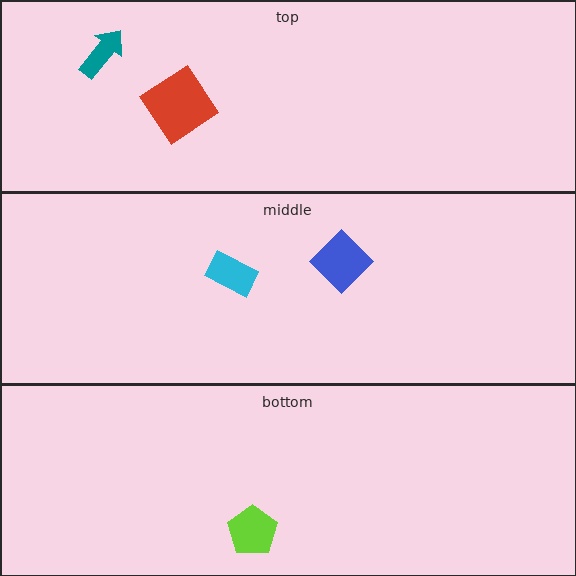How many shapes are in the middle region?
2.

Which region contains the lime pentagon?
The bottom region.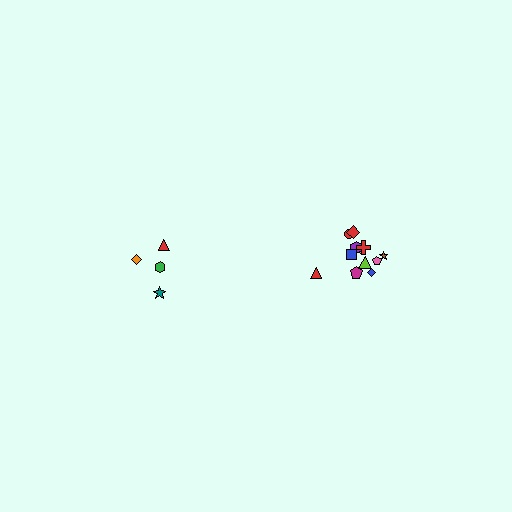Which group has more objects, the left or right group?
The right group.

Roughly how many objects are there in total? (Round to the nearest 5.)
Roughly 15 objects in total.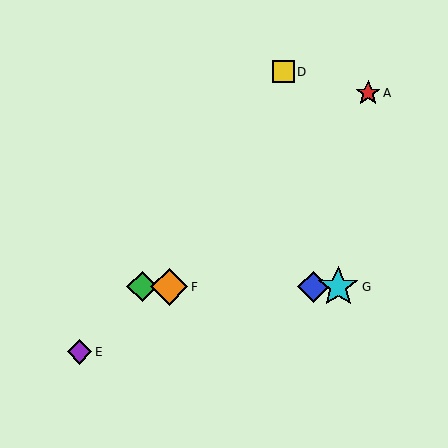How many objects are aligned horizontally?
4 objects (B, C, F, G) are aligned horizontally.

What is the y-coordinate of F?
Object F is at y≈287.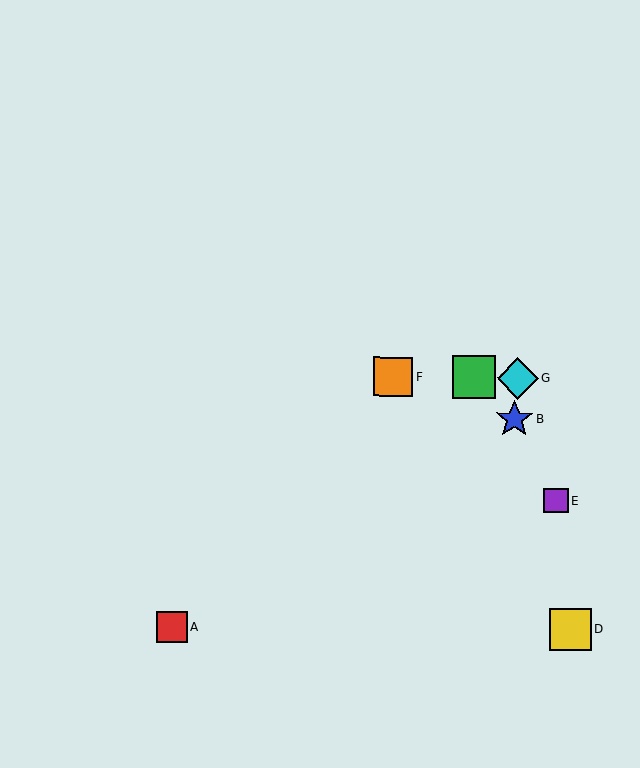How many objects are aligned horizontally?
3 objects (C, F, G) are aligned horizontally.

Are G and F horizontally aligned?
Yes, both are at y≈378.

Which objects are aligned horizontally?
Objects C, F, G are aligned horizontally.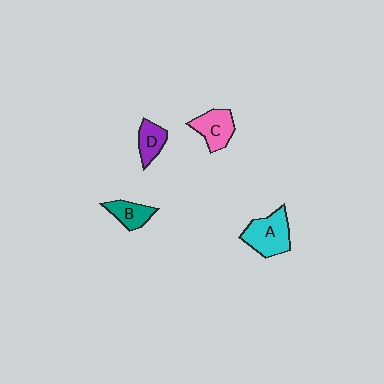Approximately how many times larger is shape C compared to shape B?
Approximately 1.3 times.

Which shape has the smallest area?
Shape D (purple).